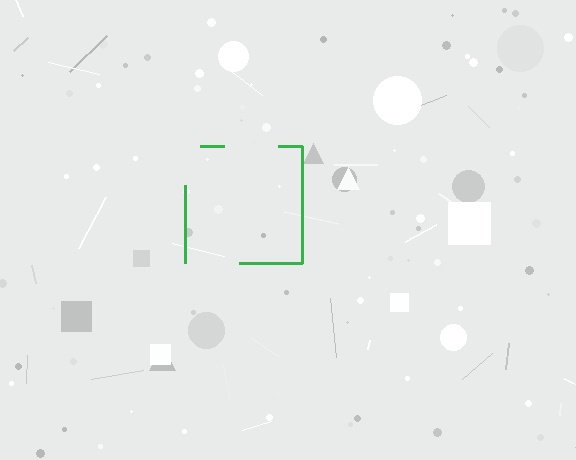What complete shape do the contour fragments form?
The contour fragments form a square.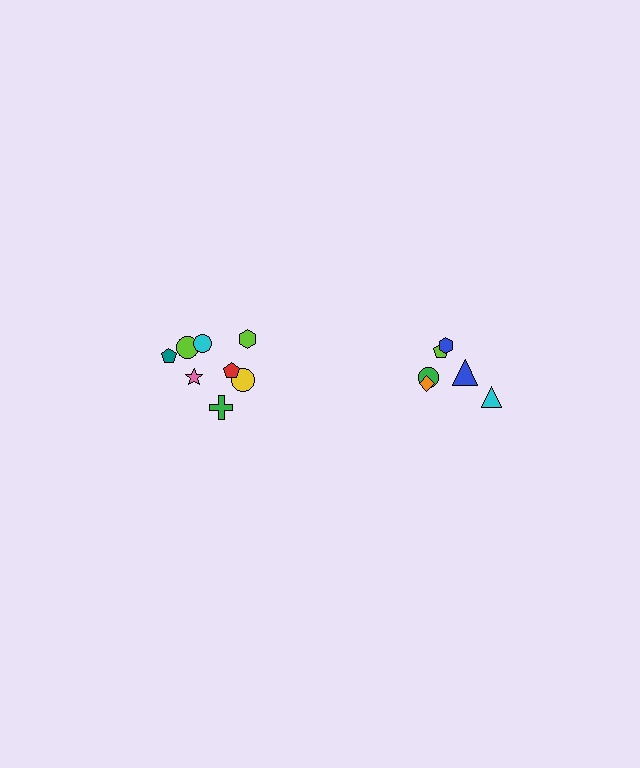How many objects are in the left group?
There are 8 objects.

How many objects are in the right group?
There are 6 objects.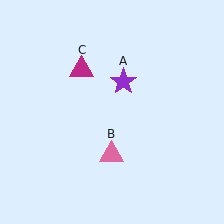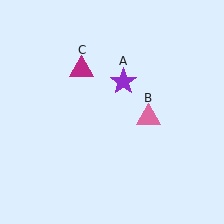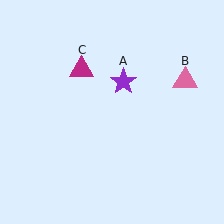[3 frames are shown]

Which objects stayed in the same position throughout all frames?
Purple star (object A) and magenta triangle (object C) remained stationary.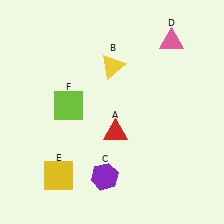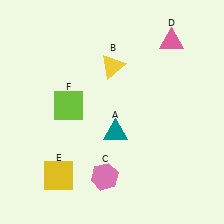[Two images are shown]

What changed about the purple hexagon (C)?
In Image 1, C is purple. In Image 2, it changed to pink.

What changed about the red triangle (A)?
In Image 1, A is red. In Image 2, it changed to teal.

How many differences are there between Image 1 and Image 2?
There are 2 differences between the two images.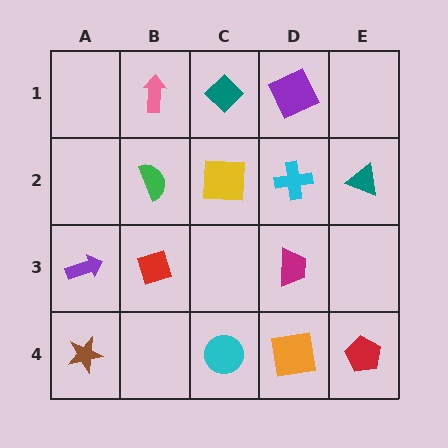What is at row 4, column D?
An orange square.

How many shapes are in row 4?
4 shapes.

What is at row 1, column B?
A pink arrow.